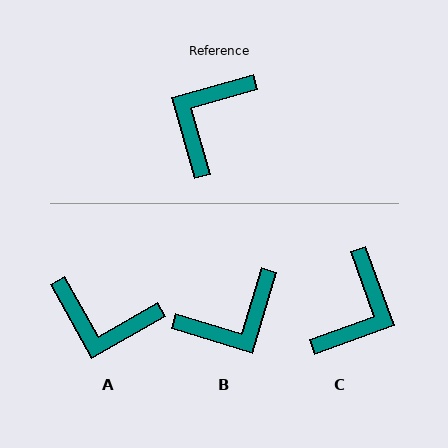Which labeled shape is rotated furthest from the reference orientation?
C, about 176 degrees away.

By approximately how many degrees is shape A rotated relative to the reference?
Approximately 104 degrees counter-clockwise.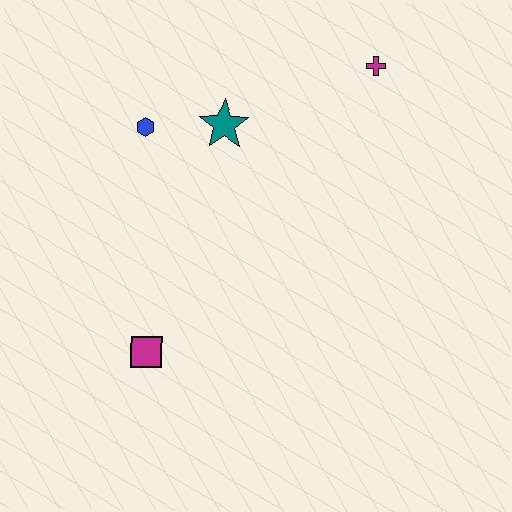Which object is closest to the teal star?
The blue hexagon is closest to the teal star.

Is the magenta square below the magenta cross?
Yes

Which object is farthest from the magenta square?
The magenta cross is farthest from the magenta square.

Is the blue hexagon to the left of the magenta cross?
Yes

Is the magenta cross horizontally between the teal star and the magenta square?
No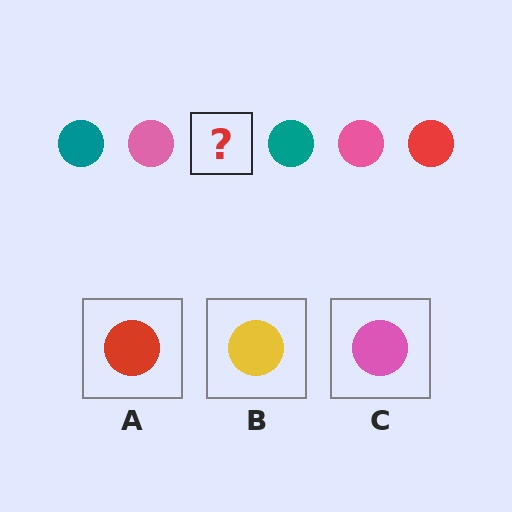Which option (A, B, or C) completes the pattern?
A.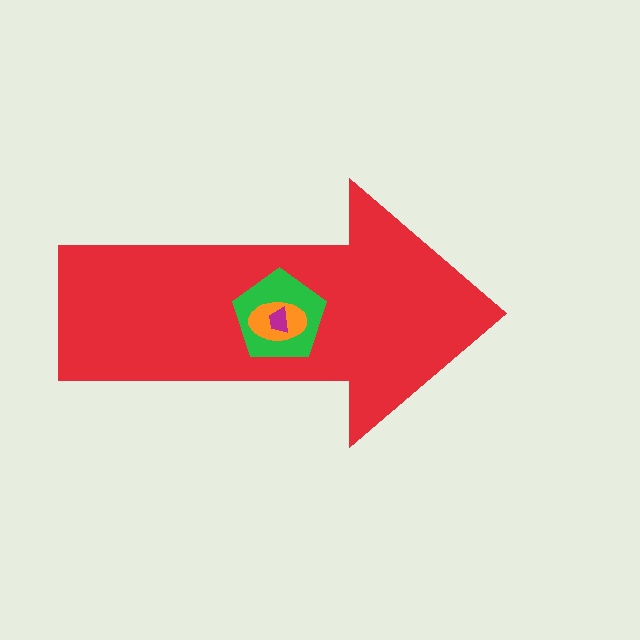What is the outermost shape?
The red arrow.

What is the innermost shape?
The magenta trapezoid.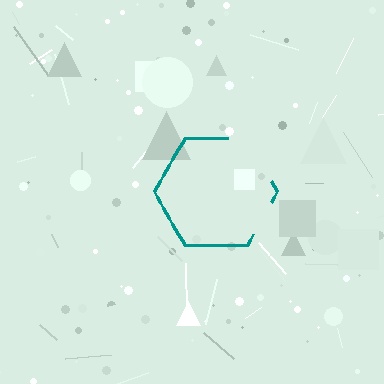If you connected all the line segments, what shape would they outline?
They would outline a hexagon.